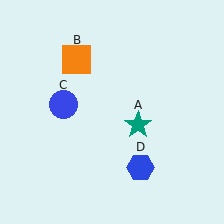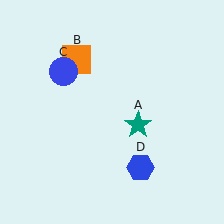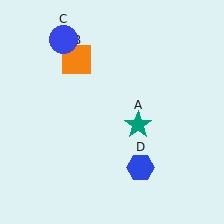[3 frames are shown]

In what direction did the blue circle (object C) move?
The blue circle (object C) moved up.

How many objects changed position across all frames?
1 object changed position: blue circle (object C).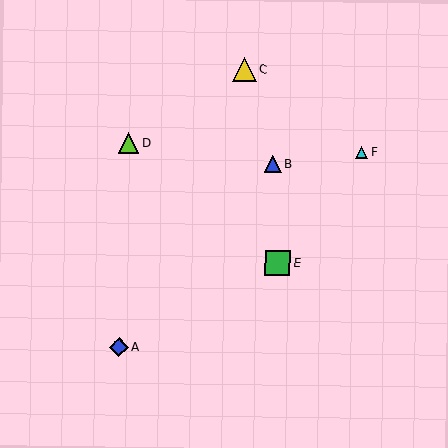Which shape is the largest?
The green square (labeled E) is the largest.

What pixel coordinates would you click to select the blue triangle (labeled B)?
Click at (273, 163) to select the blue triangle B.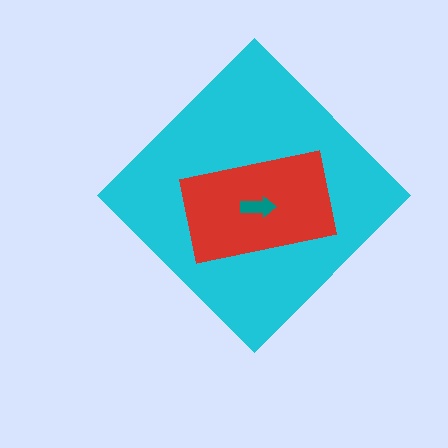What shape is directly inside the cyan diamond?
The red rectangle.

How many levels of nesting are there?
3.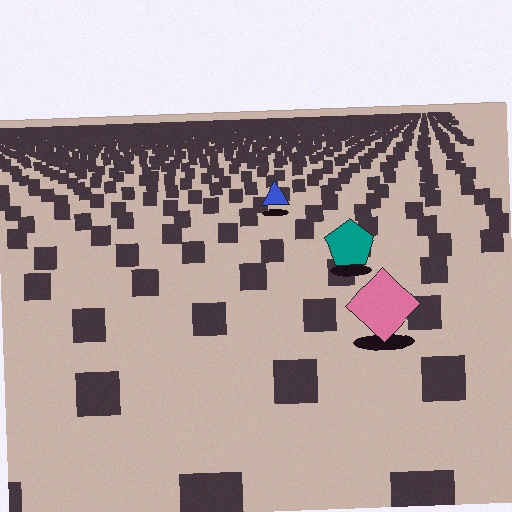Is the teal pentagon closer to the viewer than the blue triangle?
Yes. The teal pentagon is closer — you can tell from the texture gradient: the ground texture is coarser near it.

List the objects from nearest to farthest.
From nearest to farthest: the pink diamond, the teal pentagon, the blue triangle.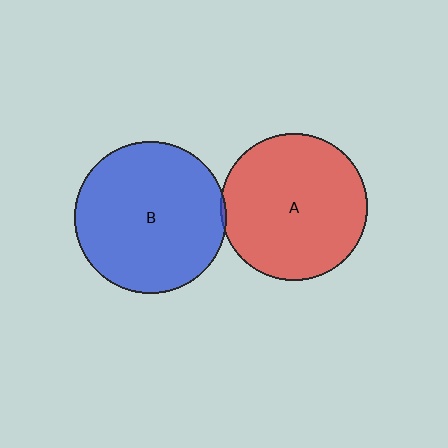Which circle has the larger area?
Circle B (blue).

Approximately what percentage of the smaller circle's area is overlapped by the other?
Approximately 5%.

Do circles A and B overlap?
Yes.